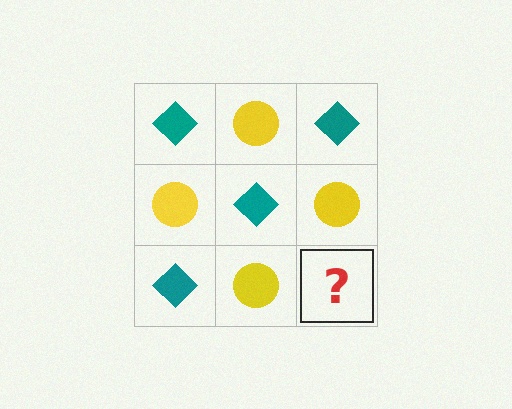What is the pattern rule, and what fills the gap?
The rule is that it alternates teal diamond and yellow circle in a checkerboard pattern. The gap should be filled with a teal diamond.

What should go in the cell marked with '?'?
The missing cell should contain a teal diamond.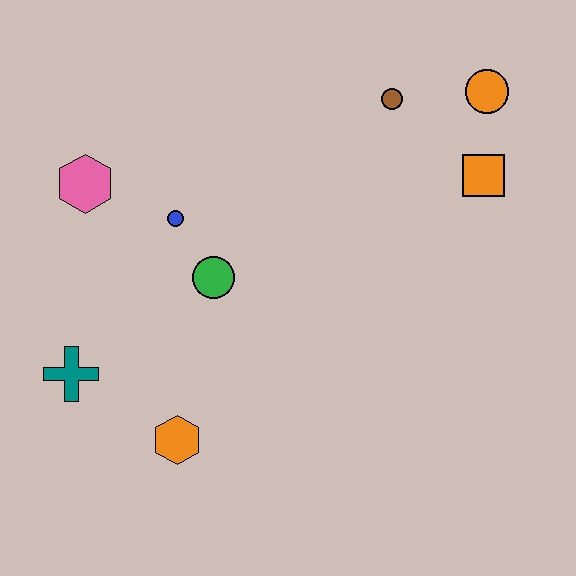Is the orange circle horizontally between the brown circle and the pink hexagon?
No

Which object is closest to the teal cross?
The orange hexagon is closest to the teal cross.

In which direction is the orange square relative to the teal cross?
The orange square is to the right of the teal cross.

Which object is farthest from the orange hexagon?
The orange circle is farthest from the orange hexagon.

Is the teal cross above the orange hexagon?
Yes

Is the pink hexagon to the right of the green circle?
No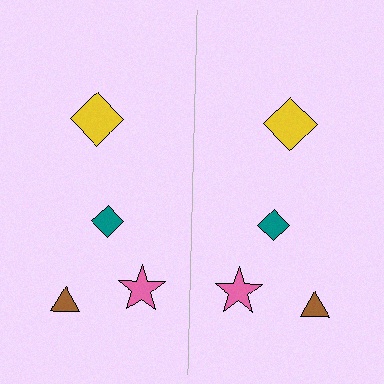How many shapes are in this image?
There are 8 shapes in this image.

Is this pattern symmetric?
Yes, this pattern has bilateral (reflection) symmetry.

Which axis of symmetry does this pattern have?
The pattern has a vertical axis of symmetry running through the center of the image.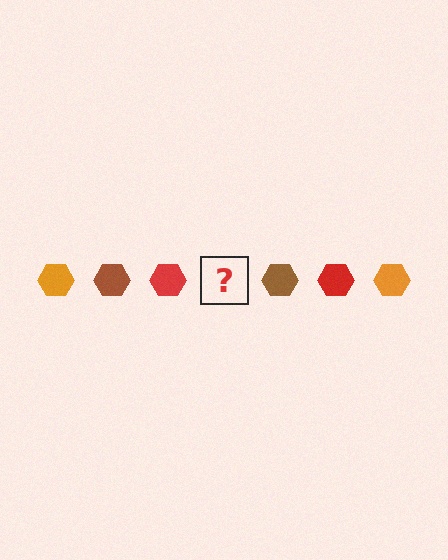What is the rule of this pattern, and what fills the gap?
The rule is that the pattern cycles through orange, brown, red hexagons. The gap should be filled with an orange hexagon.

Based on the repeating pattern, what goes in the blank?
The blank should be an orange hexagon.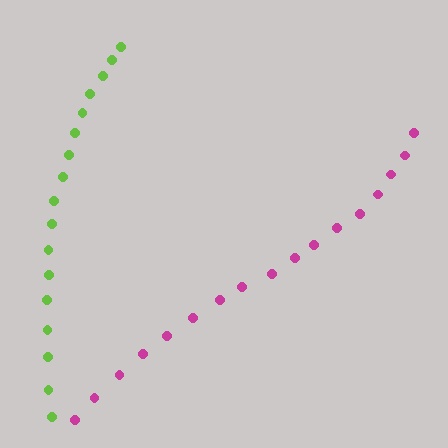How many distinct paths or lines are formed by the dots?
There are 2 distinct paths.